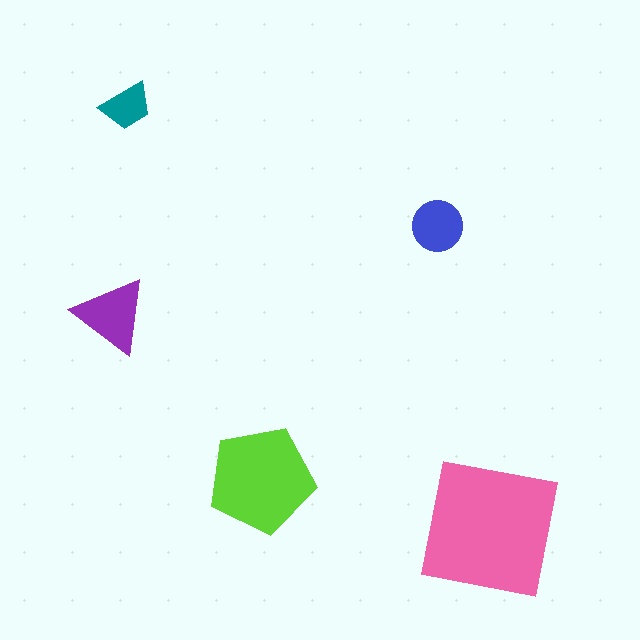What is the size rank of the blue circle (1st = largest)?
4th.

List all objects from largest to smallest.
The pink square, the lime pentagon, the purple triangle, the blue circle, the teal trapezoid.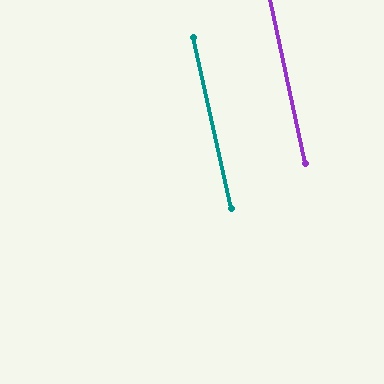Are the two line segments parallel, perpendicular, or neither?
Parallel — their directions differ by only 0.5°.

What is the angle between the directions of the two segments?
Approximately 0 degrees.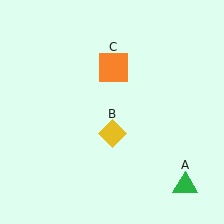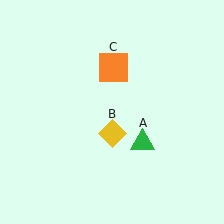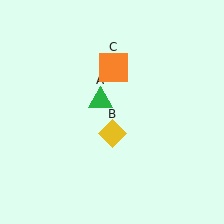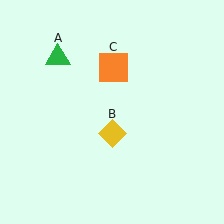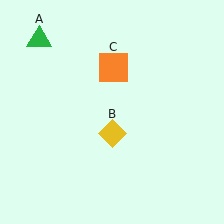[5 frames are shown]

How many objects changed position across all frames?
1 object changed position: green triangle (object A).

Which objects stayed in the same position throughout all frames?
Yellow diamond (object B) and orange square (object C) remained stationary.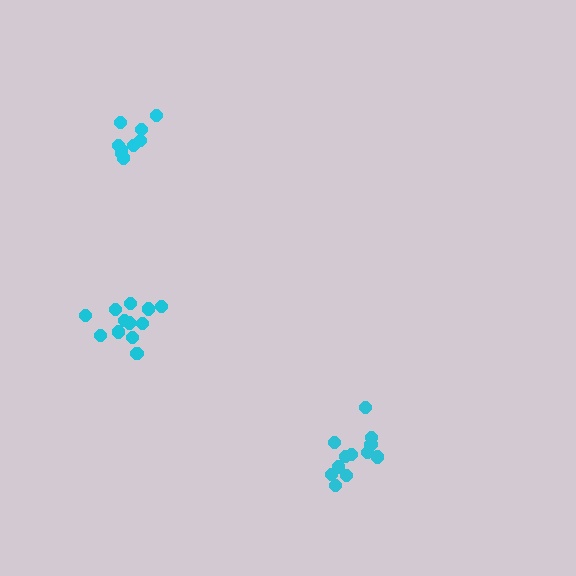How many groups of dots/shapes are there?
There are 3 groups.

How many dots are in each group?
Group 1: 12 dots, Group 2: 13 dots, Group 3: 9 dots (34 total).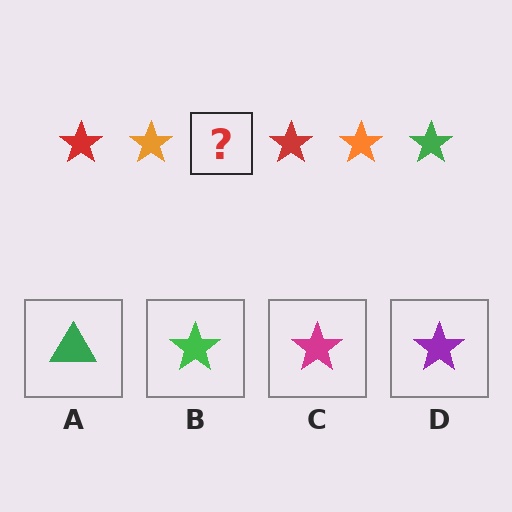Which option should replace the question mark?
Option B.